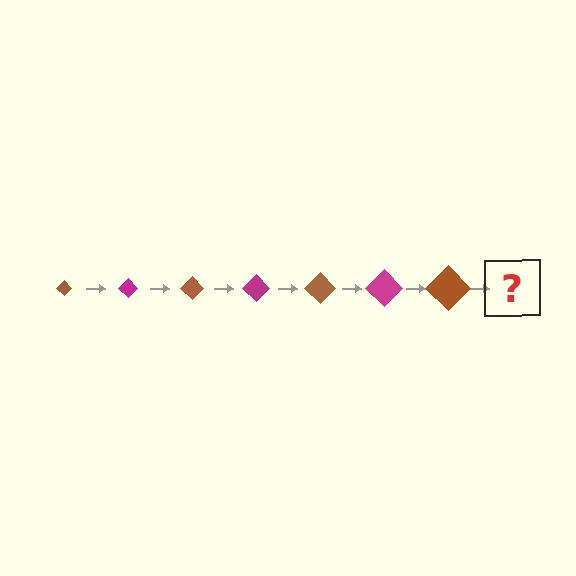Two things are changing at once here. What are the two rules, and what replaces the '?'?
The two rules are that the diamond grows larger each step and the color cycles through brown and magenta. The '?' should be a magenta diamond, larger than the previous one.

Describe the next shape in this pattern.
It should be a magenta diamond, larger than the previous one.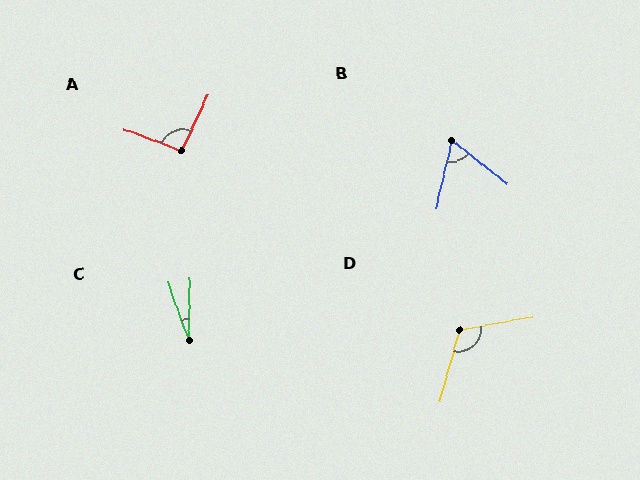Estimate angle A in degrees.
Approximately 95 degrees.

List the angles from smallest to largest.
C (21°), B (65°), A (95°), D (116°).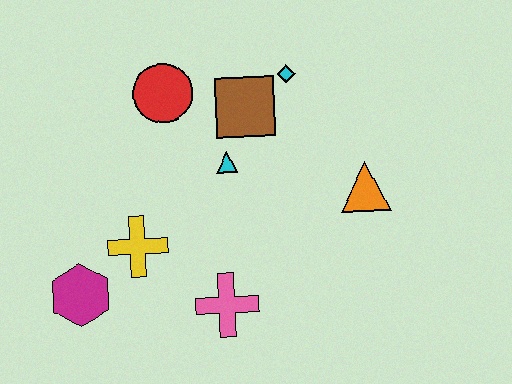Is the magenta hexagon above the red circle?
No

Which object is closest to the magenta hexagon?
The yellow cross is closest to the magenta hexagon.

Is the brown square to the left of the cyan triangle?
No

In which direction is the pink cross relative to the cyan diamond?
The pink cross is below the cyan diamond.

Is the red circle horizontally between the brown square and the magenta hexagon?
Yes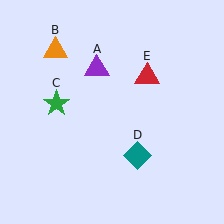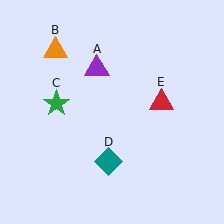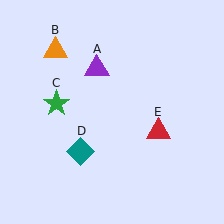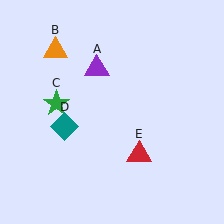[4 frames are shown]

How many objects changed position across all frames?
2 objects changed position: teal diamond (object D), red triangle (object E).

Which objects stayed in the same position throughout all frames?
Purple triangle (object A) and orange triangle (object B) and green star (object C) remained stationary.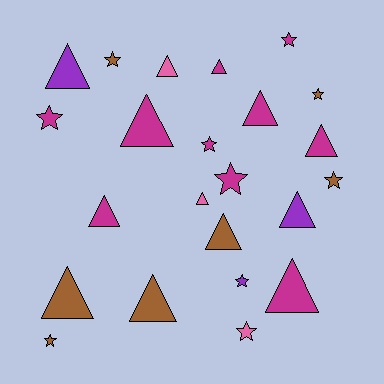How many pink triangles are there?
There are 2 pink triangles.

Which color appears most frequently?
Magenta, with 10 objects.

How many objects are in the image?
There are 23 objects.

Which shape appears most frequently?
Triangle, with 13 objects.